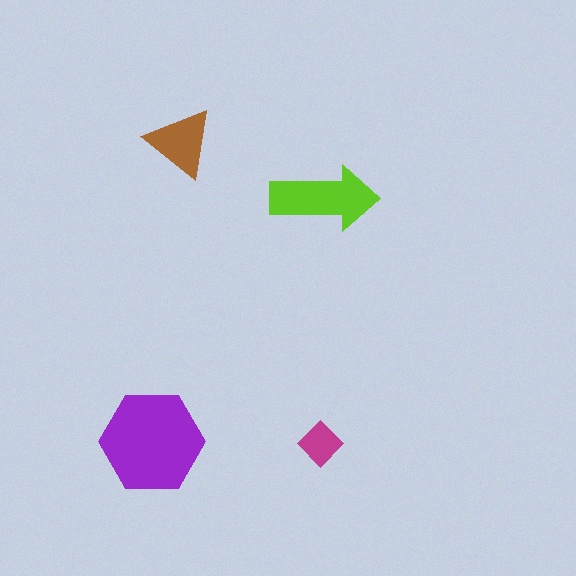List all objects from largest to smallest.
The purple hexagon, the lime arrow, the brown triangle, the magenta diamond.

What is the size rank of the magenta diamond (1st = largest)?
4th.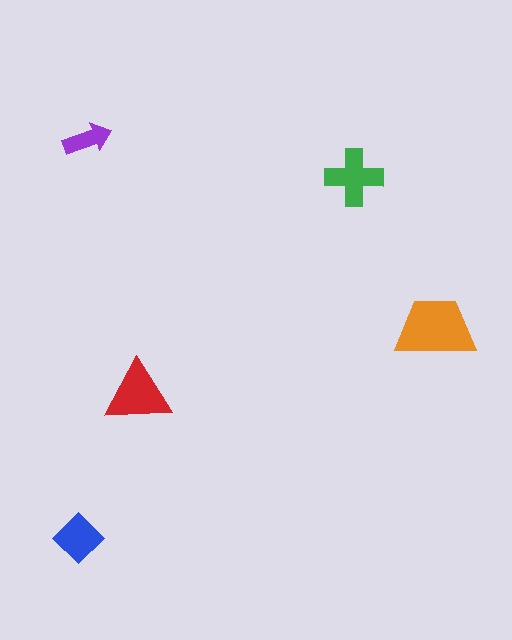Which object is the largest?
The orange trapezoid.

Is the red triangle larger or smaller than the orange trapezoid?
Smaller.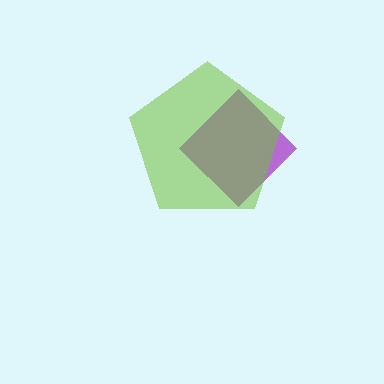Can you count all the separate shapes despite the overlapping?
Yes, there are 2 separate shapes.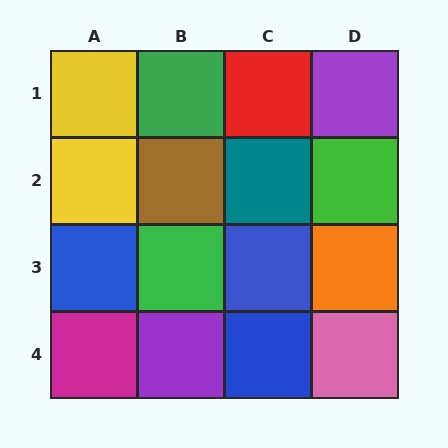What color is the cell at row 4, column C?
Blue.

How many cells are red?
1 cell is red.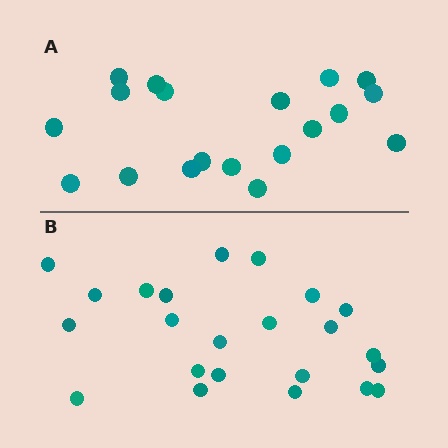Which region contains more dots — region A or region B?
Region B (the bottom region) has more dots.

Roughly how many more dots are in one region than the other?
Region B has about 4 more dots than region A.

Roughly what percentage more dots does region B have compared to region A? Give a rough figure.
About 20% more.